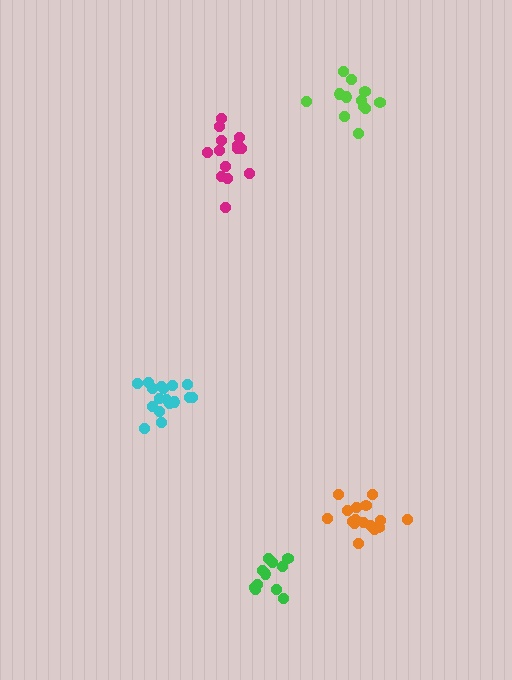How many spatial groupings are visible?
There are 5 spatial groupings.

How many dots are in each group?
Group 1: 16 dots, Group 2: 11 dots, Group 3: 12 dots, Group 4: 15 dots, Group 5: 17 dots (71 total).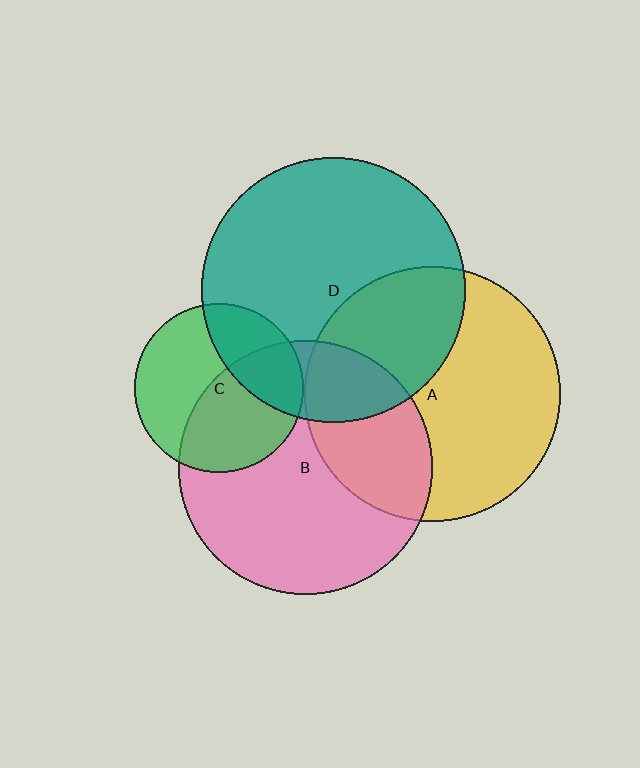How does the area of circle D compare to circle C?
Approximately 2.5 times.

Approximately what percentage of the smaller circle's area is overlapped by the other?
Approximately 50%.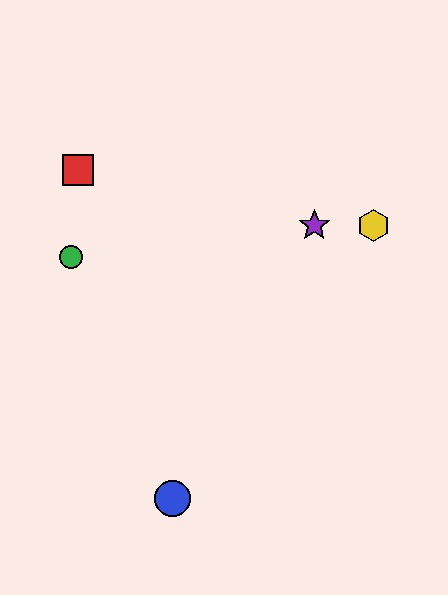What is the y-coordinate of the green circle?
The green circle is at y≈257.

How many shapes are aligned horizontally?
2 shapes (the yellow hexagon, the purple star) are aligned horizontally.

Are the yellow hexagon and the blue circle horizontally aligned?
No, the yellow hexagon is at y≈225 and the blue circle is at y≈499.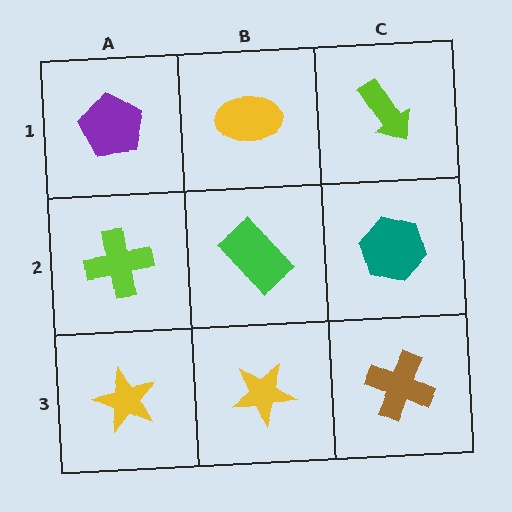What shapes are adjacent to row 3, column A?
A lime cross (row 2, column A), a yellow star (row 3, column B).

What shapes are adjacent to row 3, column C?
A teal hexagon (row 2, column C), a yellow star (row 3, column B).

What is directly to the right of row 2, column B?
A teal hexagon.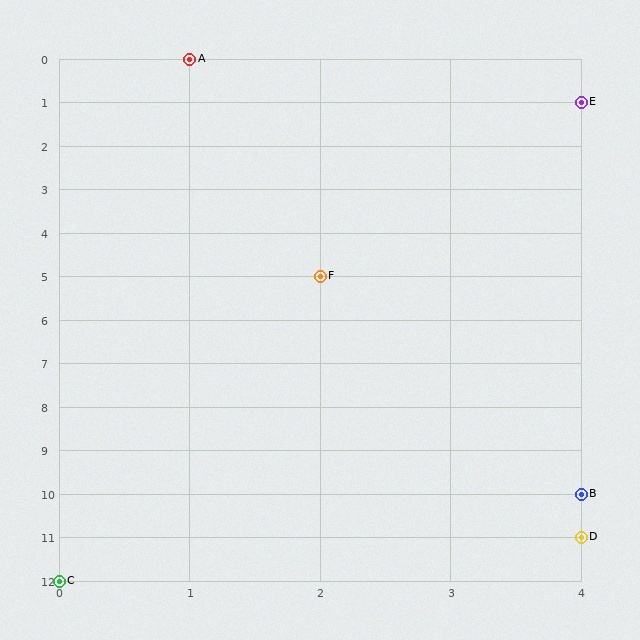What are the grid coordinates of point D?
Point D is at grid coordinates (4, 11).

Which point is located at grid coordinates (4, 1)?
Point E is at (4, 1).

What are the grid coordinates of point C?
Point C is at grid coordinates (0, 12).